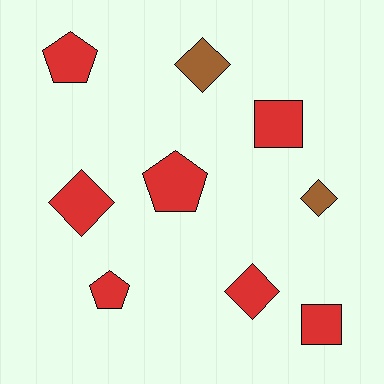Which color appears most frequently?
Red, with 7 objects.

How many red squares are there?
There are 2 red squares.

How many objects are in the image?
There are 9 objects.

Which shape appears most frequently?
Diamond, with 4 objects.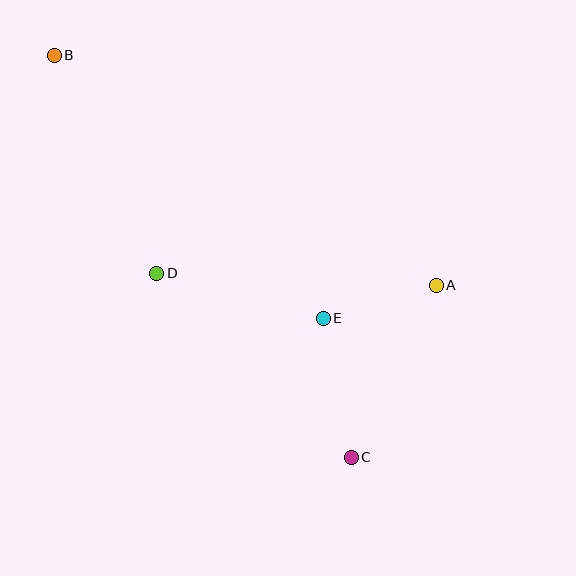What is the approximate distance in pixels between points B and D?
The distance between B and D is approximately 241 pixels.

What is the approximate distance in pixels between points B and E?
The distance between B and E is approximately 376 pixels.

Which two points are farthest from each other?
Points B and C are farthest from each other.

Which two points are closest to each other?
Points A and E are closest to each other.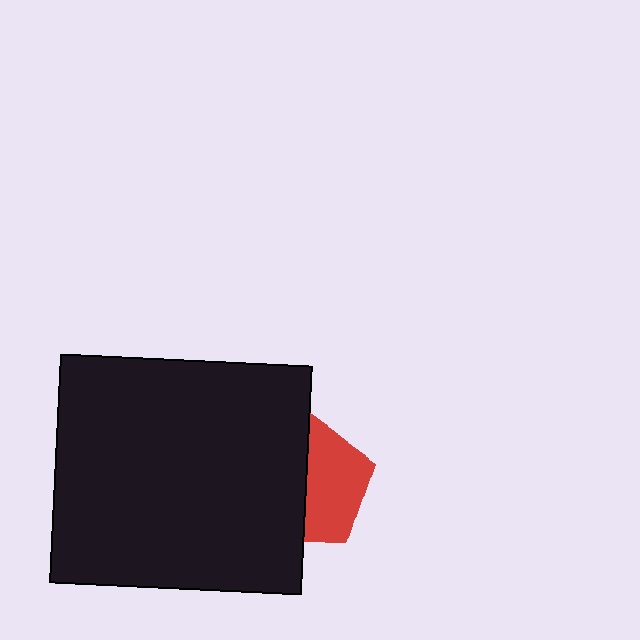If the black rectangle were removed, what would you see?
You would see the complete red pentagon.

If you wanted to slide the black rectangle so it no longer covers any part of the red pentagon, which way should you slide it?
Slide it left — that is the most direct way to separate the two shapes.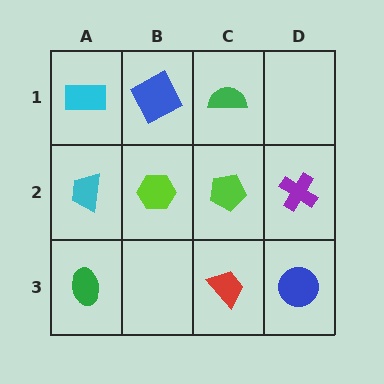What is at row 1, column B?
A blue square.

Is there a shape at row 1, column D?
No, that cell is empty.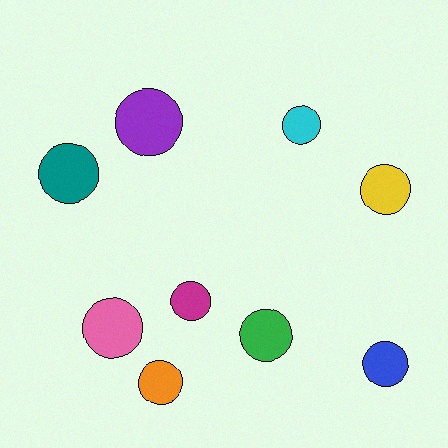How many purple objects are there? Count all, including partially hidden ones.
There is 1 purple object.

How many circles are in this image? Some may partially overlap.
There are 9 circles.